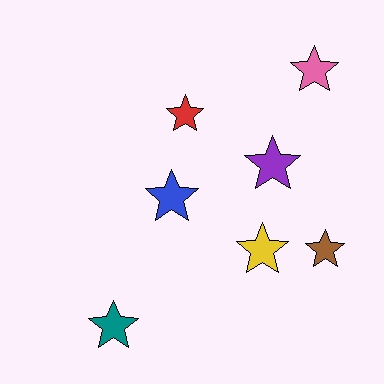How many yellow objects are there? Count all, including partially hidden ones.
There is 1 yellow object.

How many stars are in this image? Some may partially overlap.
There are 7 stars.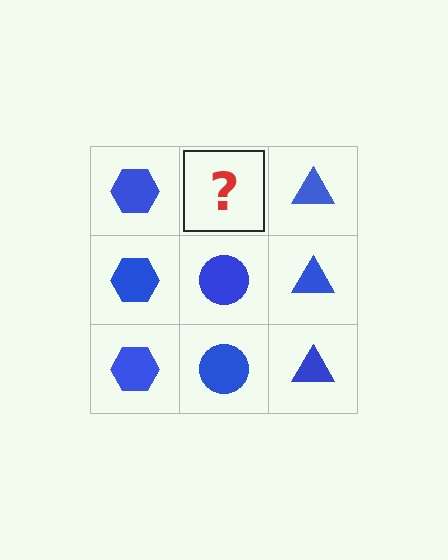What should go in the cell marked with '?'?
The missing cell should contain a blue circle.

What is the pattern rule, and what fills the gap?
The rule is that each column has a consistent shape. The gap should be filled with a blue circle.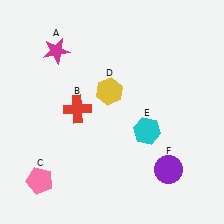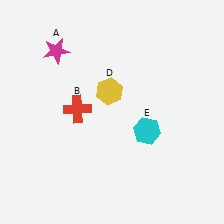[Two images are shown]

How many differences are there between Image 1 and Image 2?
There are 2 differences between the two images.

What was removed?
The purple circle (F), the pink pentagon (C) were removed in Image 2.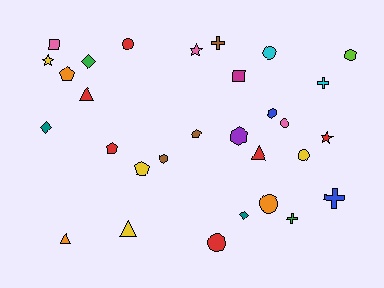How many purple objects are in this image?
There is 1 purple object.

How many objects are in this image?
There are 30 objects.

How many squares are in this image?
There are 2 squares.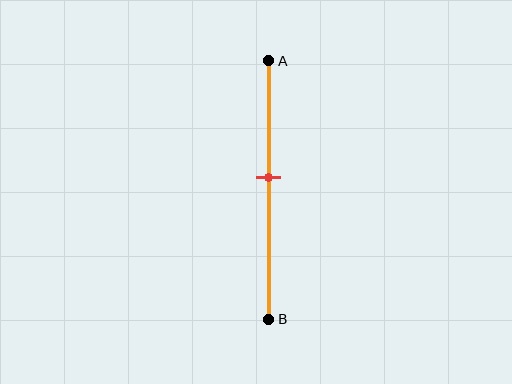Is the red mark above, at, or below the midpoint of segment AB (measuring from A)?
The red mark is above the midpoint of segment AB.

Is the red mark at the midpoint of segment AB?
No, the mark is at about 45% from A, not at the 50% midpoint.